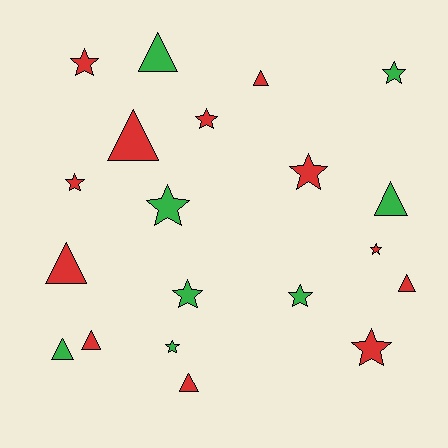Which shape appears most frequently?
Star, with 11 objects.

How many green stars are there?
There are 5 green stars.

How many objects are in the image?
There are 20 objects.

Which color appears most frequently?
Red, with 12 objects.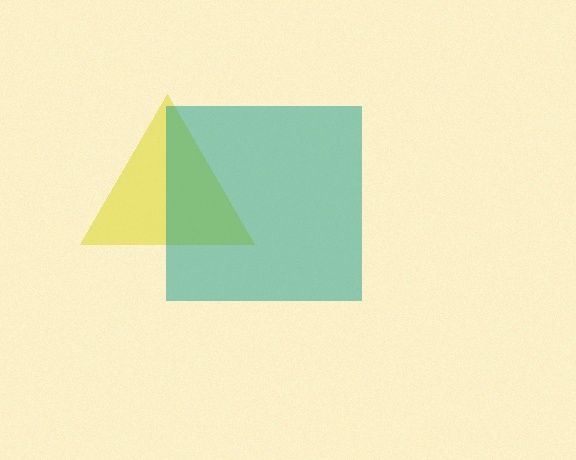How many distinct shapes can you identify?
There are 2 distinct shapes: a yellow triangle, a teal square.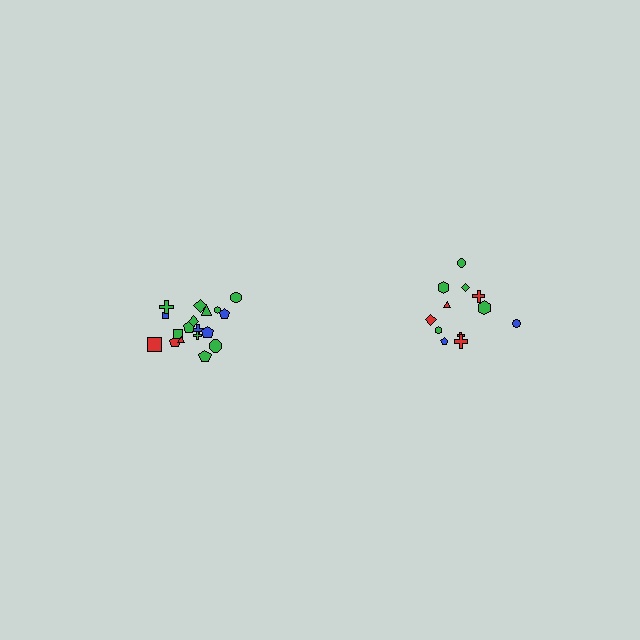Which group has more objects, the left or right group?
The left group.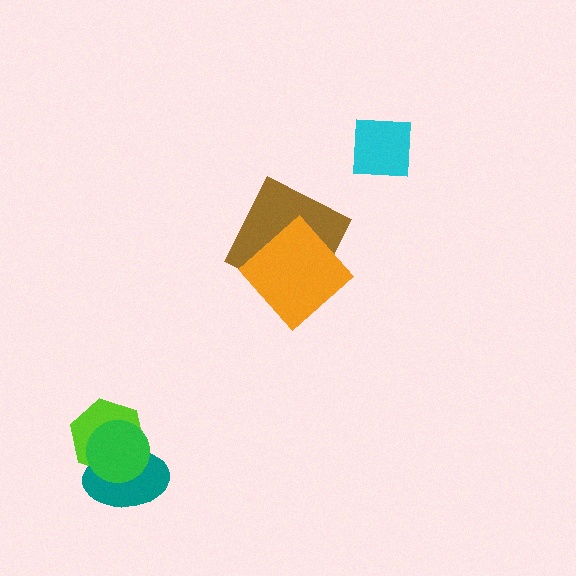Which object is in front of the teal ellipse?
The green circle is in front of the teal ellipse.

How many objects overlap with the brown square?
1 object overlaps with the brown square.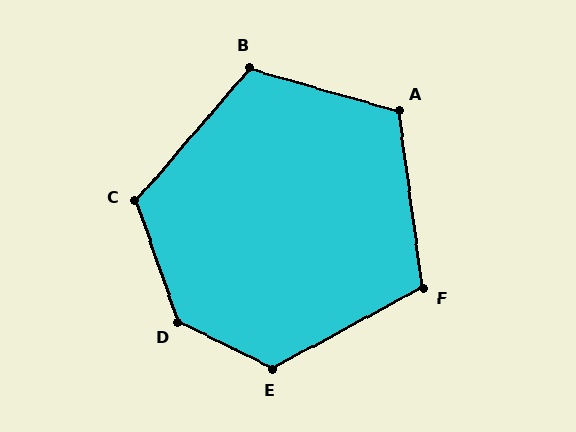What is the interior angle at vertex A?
Approximately 114 degrees (obtuse).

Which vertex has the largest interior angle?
D, at approximately 135 degrees.